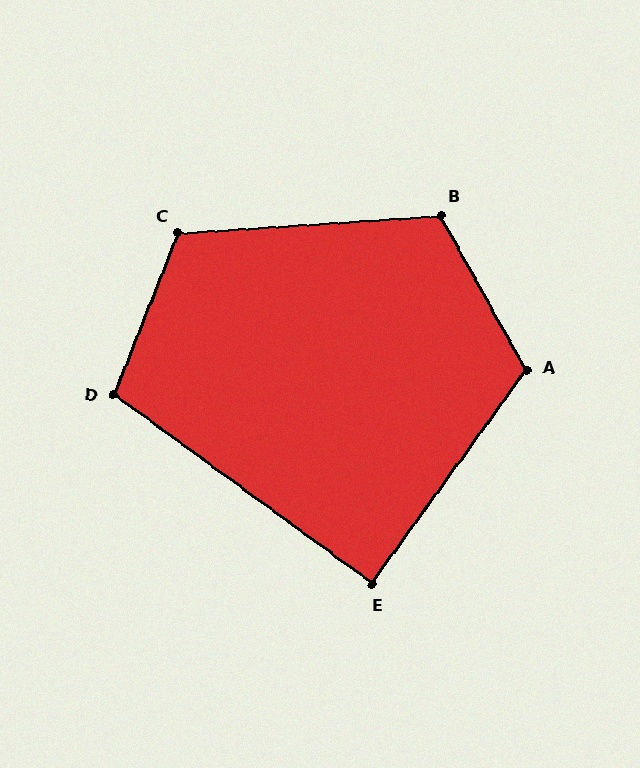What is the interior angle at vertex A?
Approximately 115 degrees (obtuse).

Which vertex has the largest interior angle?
C, at approximately 116 degrees.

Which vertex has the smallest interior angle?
E, at approximately 90 degrees.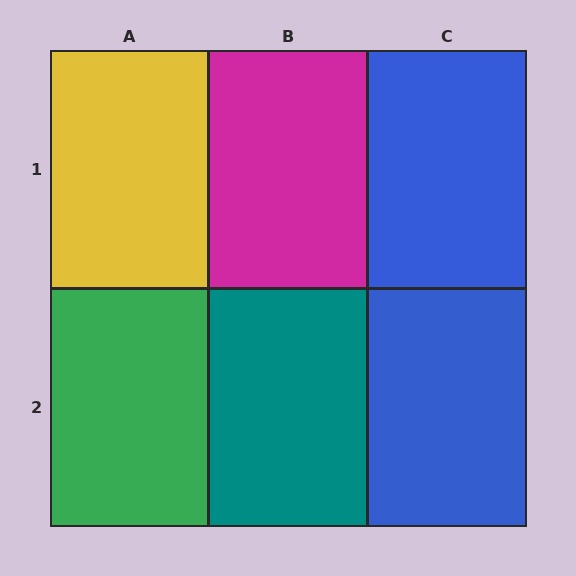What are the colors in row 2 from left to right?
Green, teal, blue.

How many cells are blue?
2 cells are blue.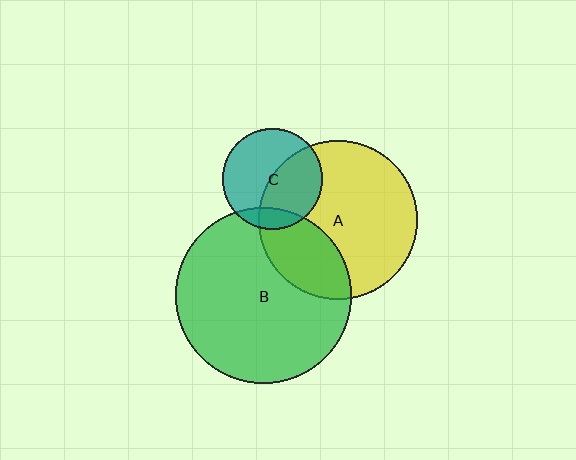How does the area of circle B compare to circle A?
Approximately 1.2 times.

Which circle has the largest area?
Circle B (green).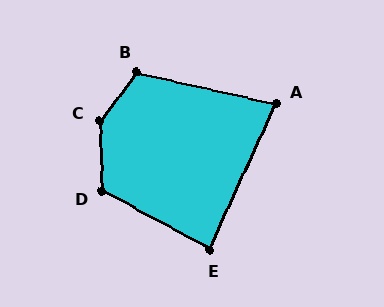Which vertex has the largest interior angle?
C, at approximately 141 degrees.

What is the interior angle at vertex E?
Approximately 86 degrees (approximately right).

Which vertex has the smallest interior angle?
A, at approximately 78 degrees.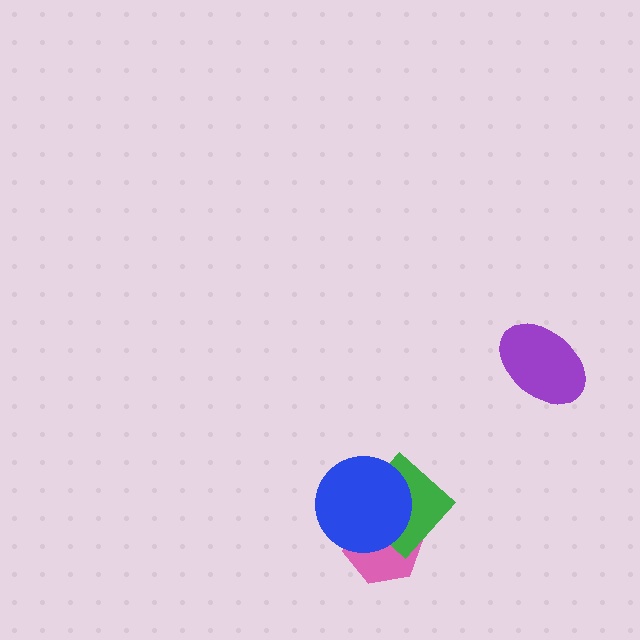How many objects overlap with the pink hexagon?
2 objects overlap with the pink hexagon.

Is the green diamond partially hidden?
Yes, it is partially covered by another shape.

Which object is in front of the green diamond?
The blue circle is in front of the green diamond.